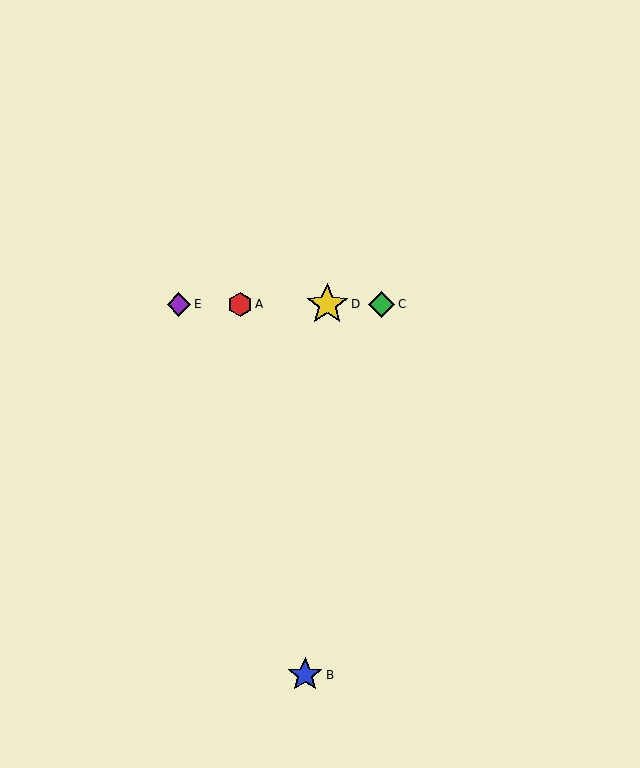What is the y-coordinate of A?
Object A is at y≈304.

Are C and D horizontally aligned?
Yes, both are at y≈304.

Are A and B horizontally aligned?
No, A is at y≈304 and B is at y≈675.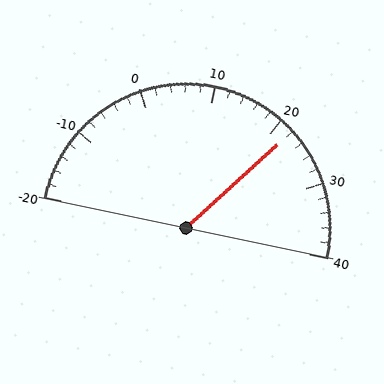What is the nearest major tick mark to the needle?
The nearest major tick mark is 20.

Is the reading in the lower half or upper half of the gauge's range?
The reading is in the upper half of the range (-20 to 40).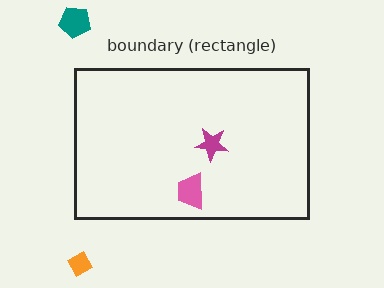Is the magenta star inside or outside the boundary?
Inside.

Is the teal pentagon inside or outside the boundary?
Outside.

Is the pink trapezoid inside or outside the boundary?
Inside.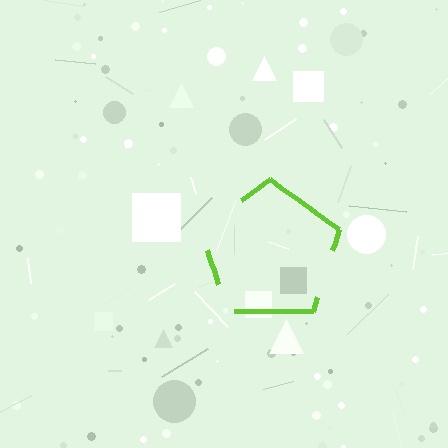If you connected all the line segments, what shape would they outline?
They would outline a pentagon.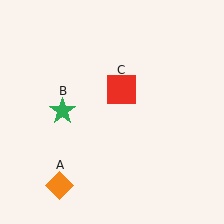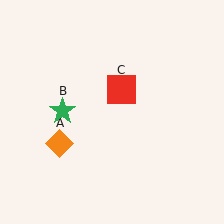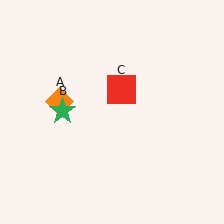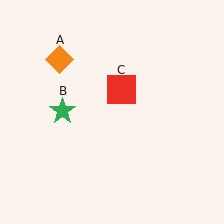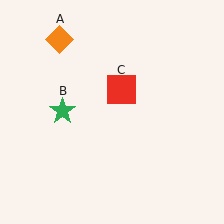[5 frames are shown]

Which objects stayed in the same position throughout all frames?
Green star (object B) and red square (object C) remained stationary.